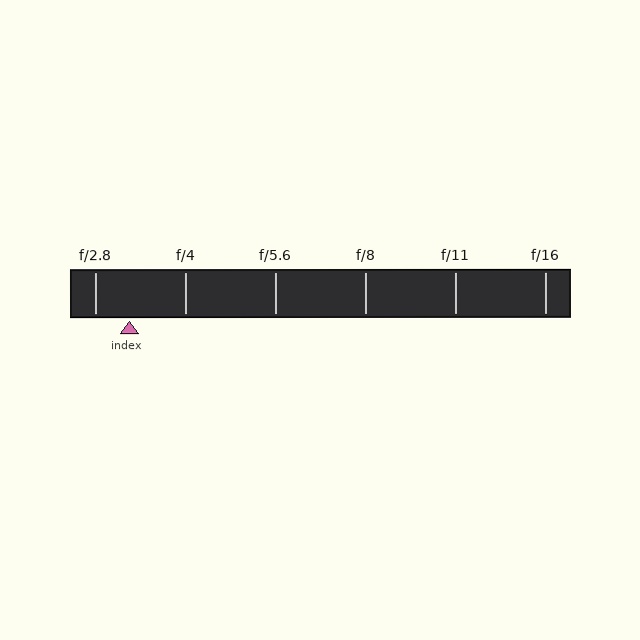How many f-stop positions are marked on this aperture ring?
There are 6 f-stop positions marked.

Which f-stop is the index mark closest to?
The index mark is closest to f/2.8.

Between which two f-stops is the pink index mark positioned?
The index mark is between f/2.8 and f/4.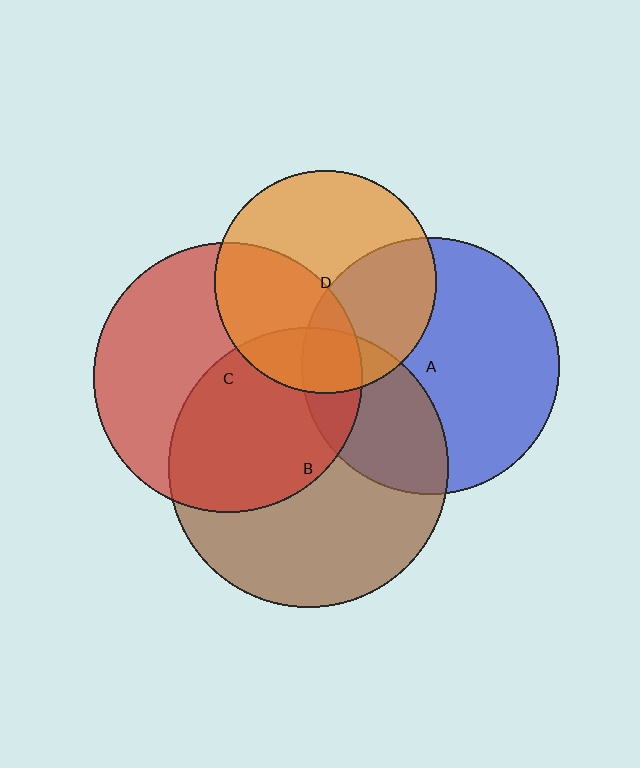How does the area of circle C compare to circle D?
Approximately 1.5 times.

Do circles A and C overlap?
Yes.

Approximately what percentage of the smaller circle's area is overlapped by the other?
Approximately 15%.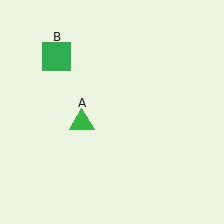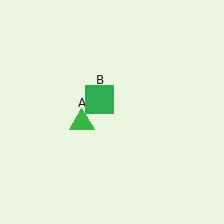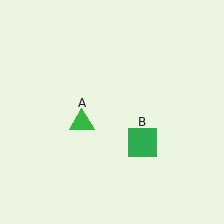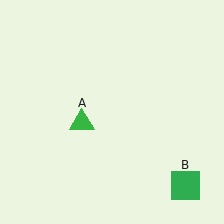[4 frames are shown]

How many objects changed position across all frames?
1 object changed position: green square (object B).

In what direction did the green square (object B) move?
The green square (object B) moved down and to the right.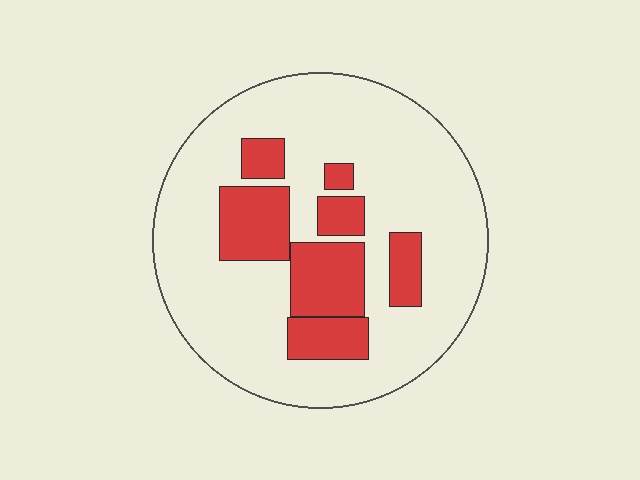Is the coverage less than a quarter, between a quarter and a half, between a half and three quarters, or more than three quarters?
Less than a quarter.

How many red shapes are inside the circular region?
7.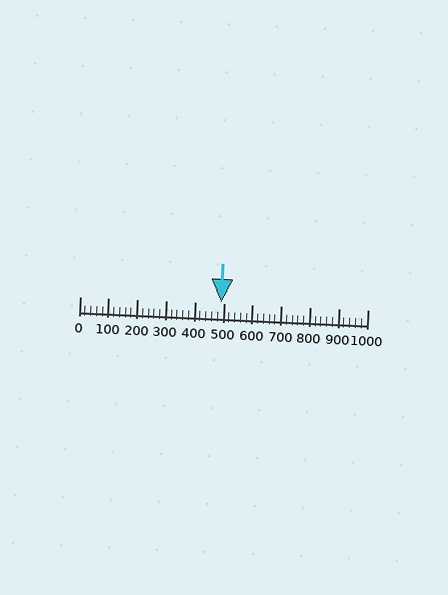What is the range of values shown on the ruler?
The ruler shows values from 0 to 1000.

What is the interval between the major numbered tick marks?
The major tick marks are spaced 100 units apart.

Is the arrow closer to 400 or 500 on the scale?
The arrow is closer to 500.